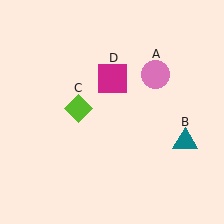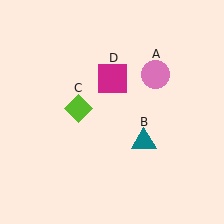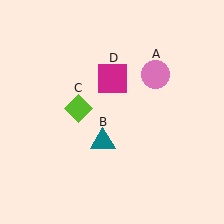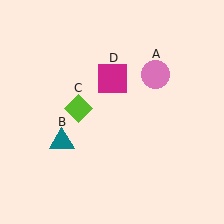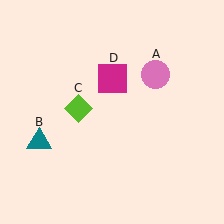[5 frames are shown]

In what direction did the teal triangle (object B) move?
The teal triangle (object B) moved left.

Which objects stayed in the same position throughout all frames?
Pink circle (object A) and lime diamond (object C) and magenta square (object D) remained stationary.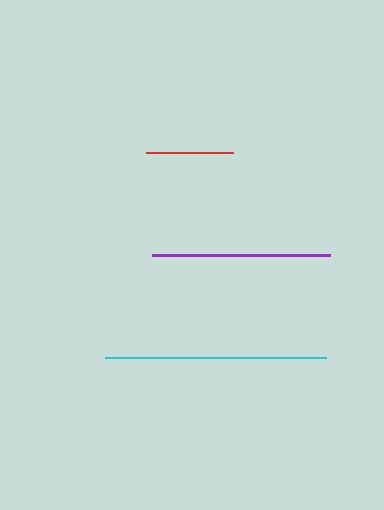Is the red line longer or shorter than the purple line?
The purple line is longer than the red line.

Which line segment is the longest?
The cyan line is the longest at approximately 221 pixels.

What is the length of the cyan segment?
The cyan segment is approximately 221 pixels long.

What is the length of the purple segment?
The purple segment is approximately 178 pixels long.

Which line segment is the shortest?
The red line is the shortest at approximately 87 pixels.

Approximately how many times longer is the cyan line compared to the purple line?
The cyan line is approximately 1.2 times the length of the purple line.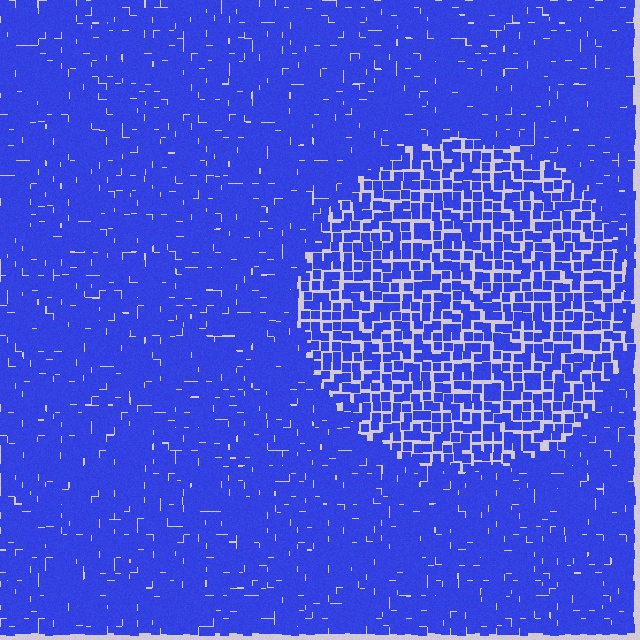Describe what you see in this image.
The image contains small blue elements arranged at two different densities. A circle-shaped region is visible where the elements are less densely packed than the surrounding area.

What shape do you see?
I see a circle.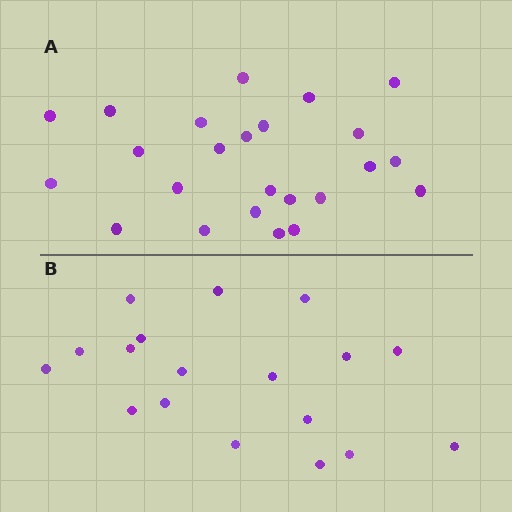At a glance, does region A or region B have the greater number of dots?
Region A (the top region) has more dots.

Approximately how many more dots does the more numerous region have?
Region A has about 6 more dots than region B.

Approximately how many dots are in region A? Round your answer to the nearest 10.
About 20 dots. (The exact count is 24, which rounds to 20.)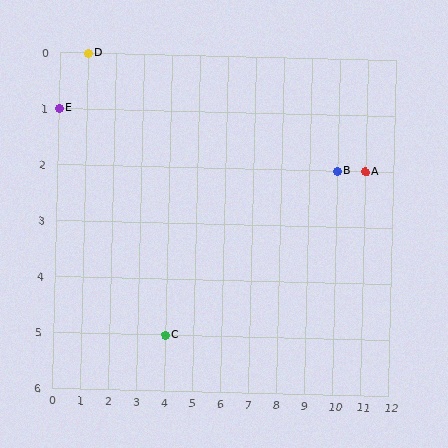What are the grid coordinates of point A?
Point A is at grid coordinates (11, 2).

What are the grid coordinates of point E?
Point E is at grid coordinates (0, 1).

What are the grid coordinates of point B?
Point B is at grid coordinates (10, 2).